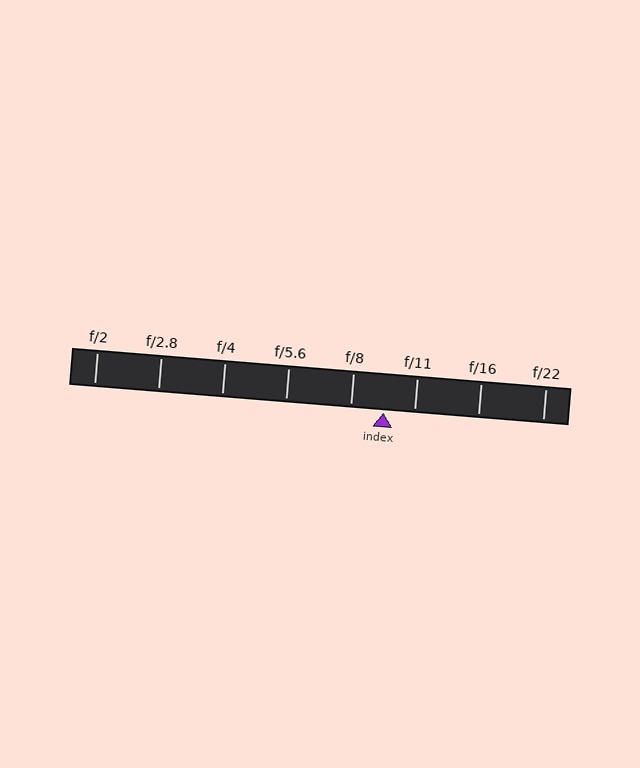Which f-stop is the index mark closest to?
The index mark is closest to f/11.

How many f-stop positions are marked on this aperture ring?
There are 8 f-stop positions marked.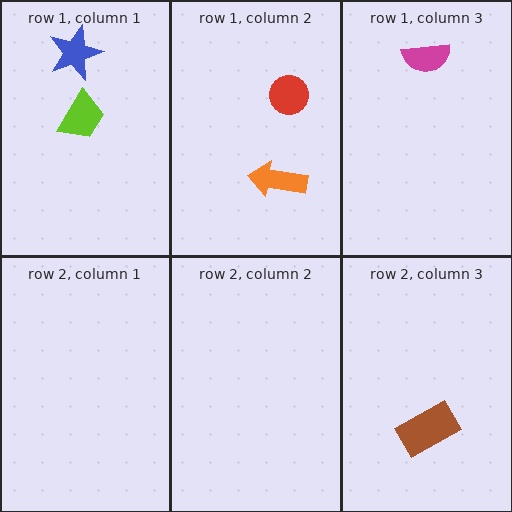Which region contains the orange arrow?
The row 1, column 2 region.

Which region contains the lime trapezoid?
The row 1, column 1 region.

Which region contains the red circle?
The row 1, column 2 region.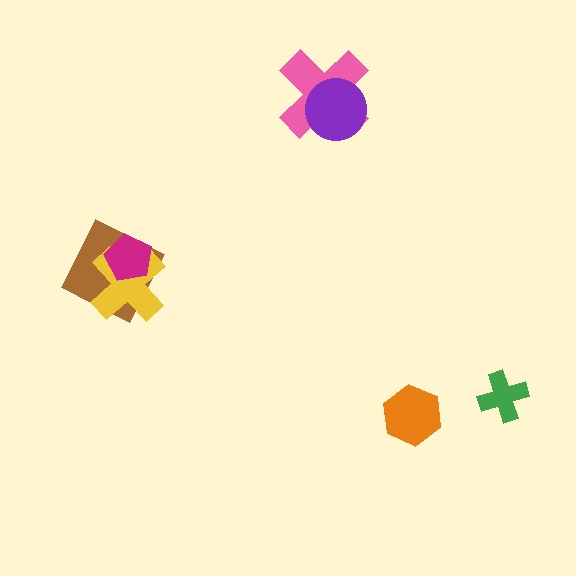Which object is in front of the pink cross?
The purple circle is in front of the pink cross.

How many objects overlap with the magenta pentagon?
2 objects overlap with the magenta pentagon.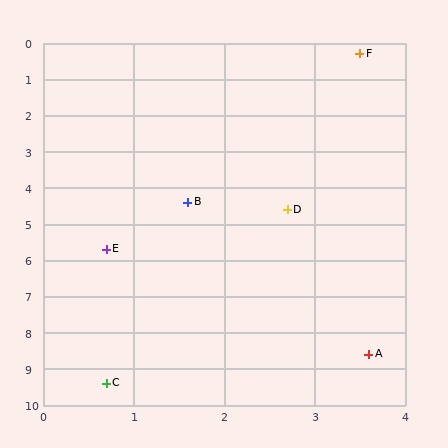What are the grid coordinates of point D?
Point D is at approximately (2.7, 4.6).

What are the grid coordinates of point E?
Point E is at approximately (0.7, 5.7).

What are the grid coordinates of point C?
Point C is at approximately (0.7, 9.4).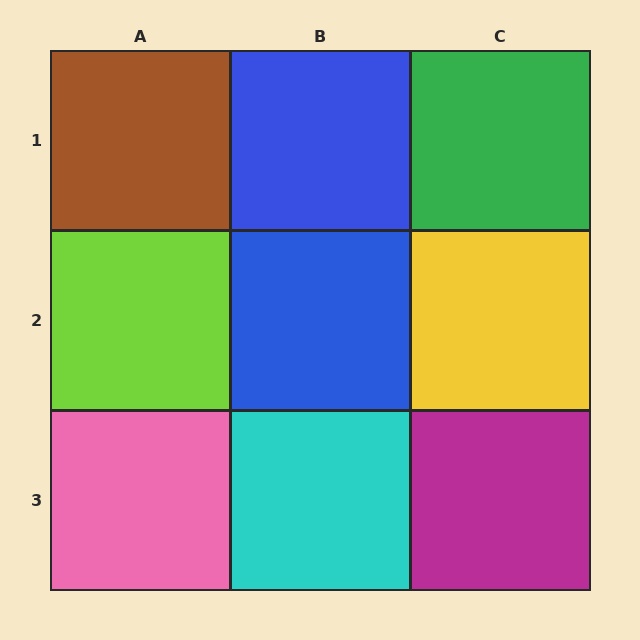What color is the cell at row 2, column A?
Lime.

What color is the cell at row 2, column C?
Yellow.